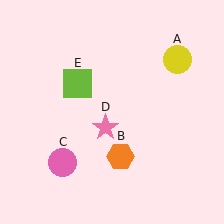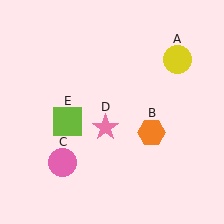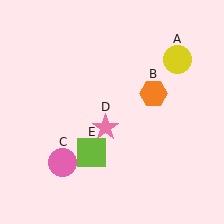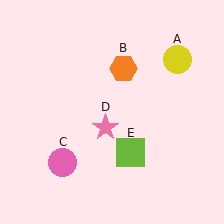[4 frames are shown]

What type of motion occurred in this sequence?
The orange hexagon (object B), lime square (object E) rotated counterclockwise around the center of the scene.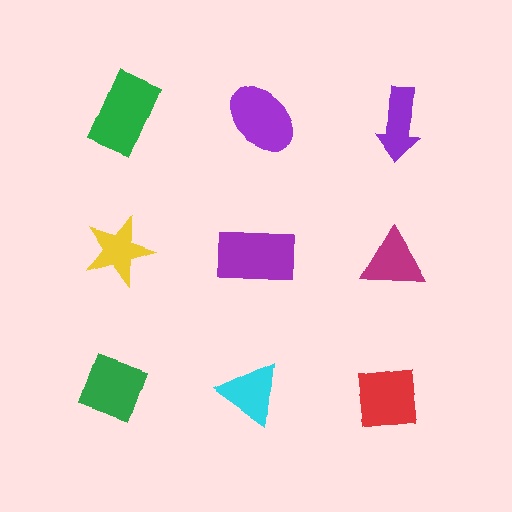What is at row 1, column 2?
A purple ellipse.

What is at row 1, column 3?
A purple arrow.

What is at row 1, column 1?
A green rectangle.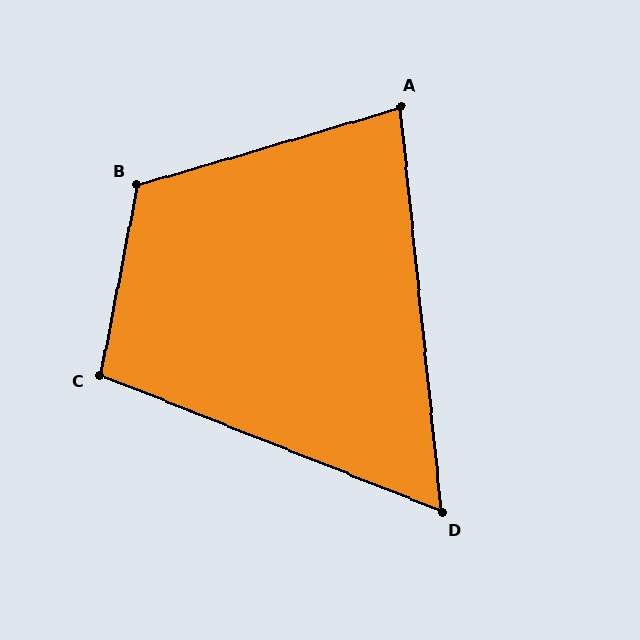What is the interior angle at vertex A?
Approximately 79 degrees (acute).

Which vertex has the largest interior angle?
B, at approximately 117 degrees.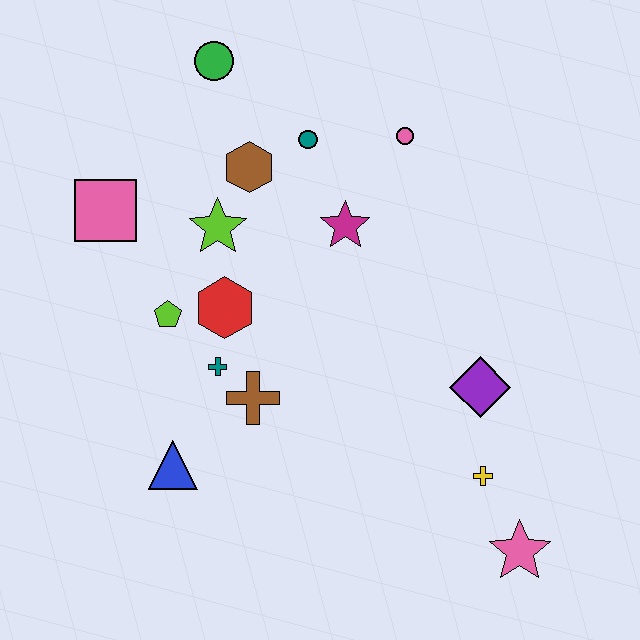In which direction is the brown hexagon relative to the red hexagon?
The brown hexagon is above the red hexagon.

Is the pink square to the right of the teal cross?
No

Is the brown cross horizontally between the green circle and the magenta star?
Yes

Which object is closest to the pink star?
The yellow cross is closest to the pink star.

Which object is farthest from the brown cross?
The green circle is farthest from the brown cross.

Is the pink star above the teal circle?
No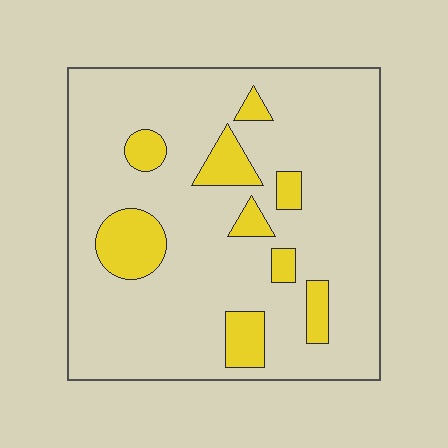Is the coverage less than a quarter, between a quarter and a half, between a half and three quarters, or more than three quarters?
Less than a quarter.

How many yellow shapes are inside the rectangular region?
9.